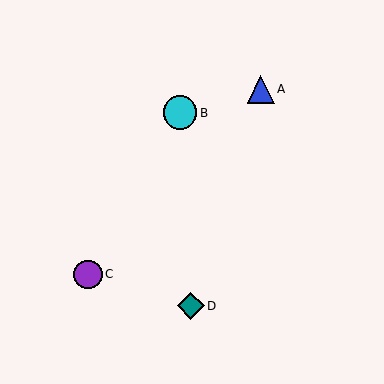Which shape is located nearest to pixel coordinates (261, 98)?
The blue triangle (labeled A) at (261, 89) is nearest to that location.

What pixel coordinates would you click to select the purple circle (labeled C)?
Click at (88, 274) to select the purple circle C.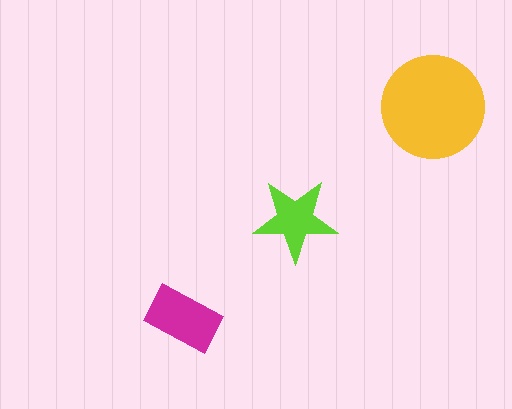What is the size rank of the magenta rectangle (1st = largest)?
2nd.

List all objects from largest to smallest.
The yellow circle, the magenta rectangle, the lime star.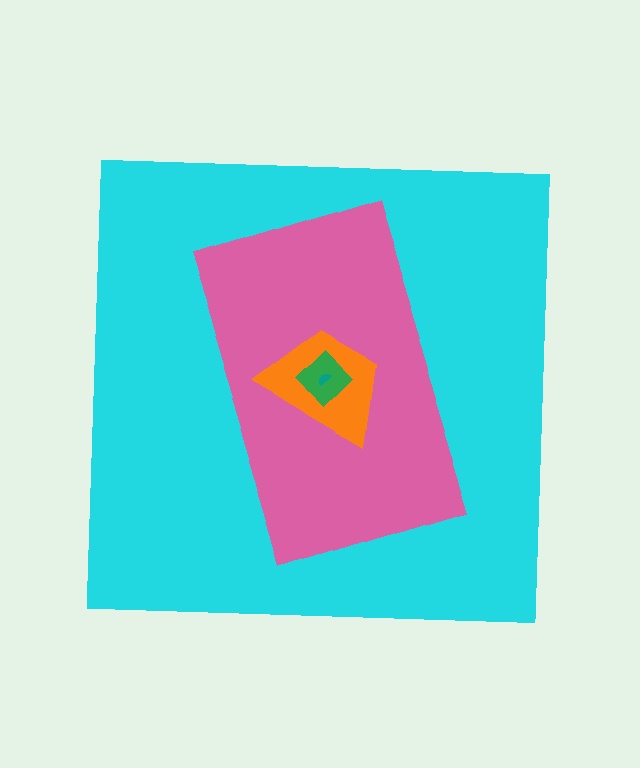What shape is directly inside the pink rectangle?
The orange trapezoid.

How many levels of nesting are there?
5.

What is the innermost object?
The teal semicircle.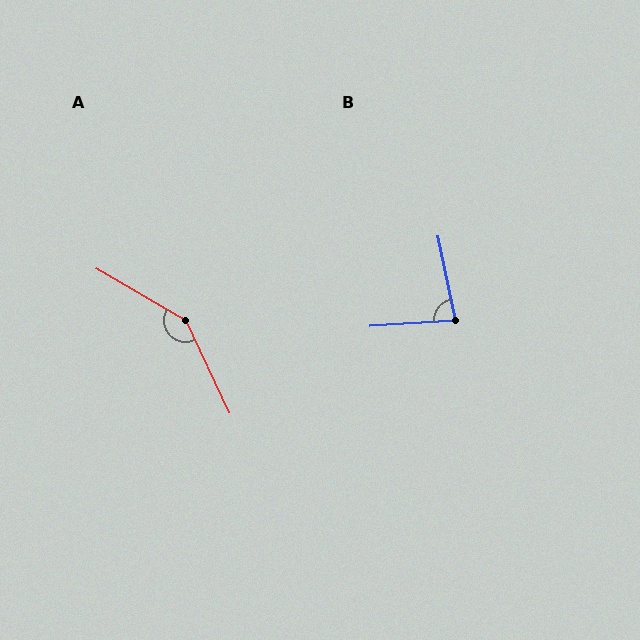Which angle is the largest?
A, at approximately 145 degrees.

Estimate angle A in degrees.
Approximately 145 degrees.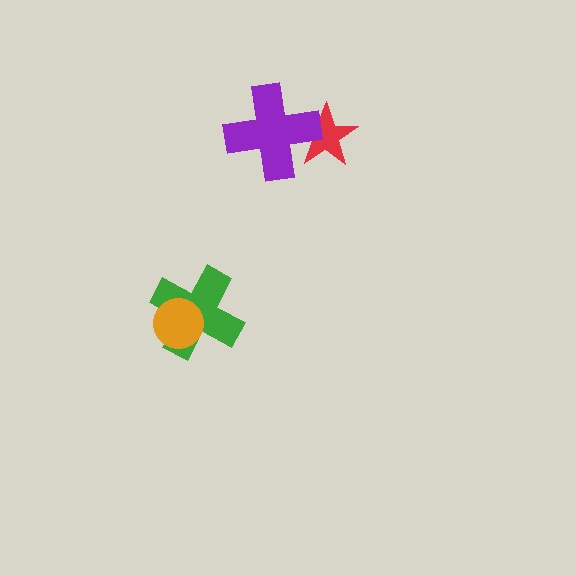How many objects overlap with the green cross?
1 object overlaps with the green cross.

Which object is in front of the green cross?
The orange circle is in front of the green cross.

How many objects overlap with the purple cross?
1 object overlaps with the purple cross.